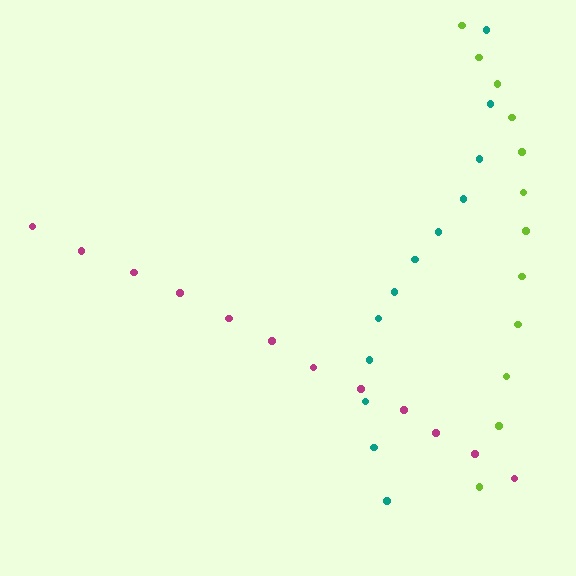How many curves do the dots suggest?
There are 3 distinct paths.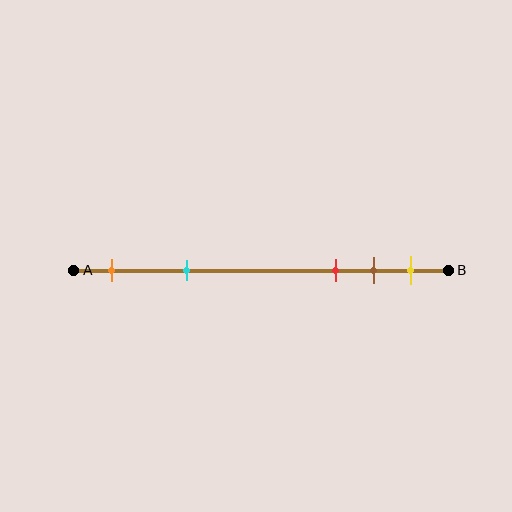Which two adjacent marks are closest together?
The brown and yellow marks are the closest adjacent pair.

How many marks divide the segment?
There are 5 marks dividing the segment.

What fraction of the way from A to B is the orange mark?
The orange mark is approximately 10% (0.1) of the way from A to B.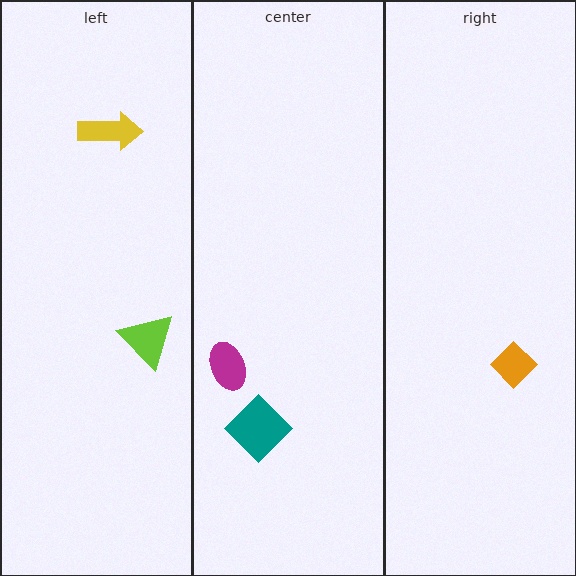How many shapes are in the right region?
1.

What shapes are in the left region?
The lime triangle, the yellow arrow.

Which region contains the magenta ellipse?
The center region.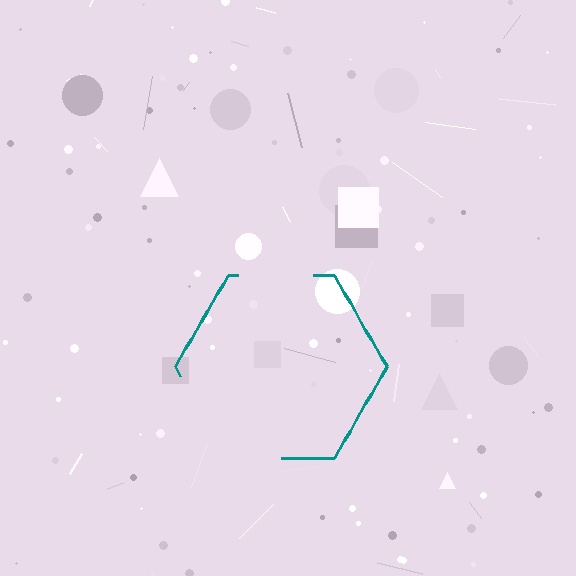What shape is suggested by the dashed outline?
The dashed outline suggests a hexagon.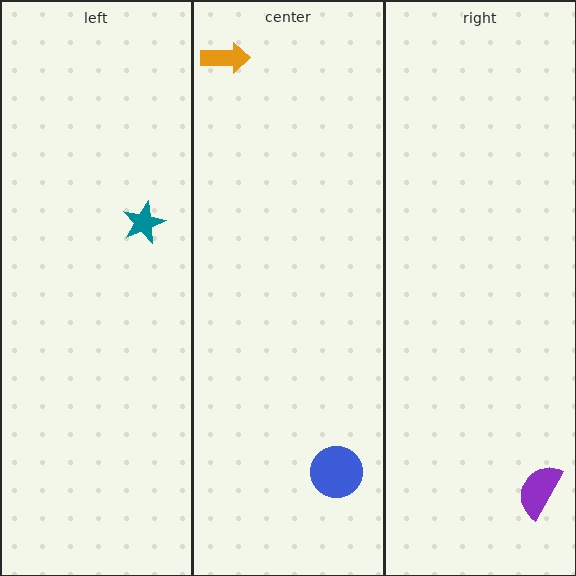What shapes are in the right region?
The purple semicircle.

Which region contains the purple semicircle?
The right region.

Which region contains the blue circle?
The center region.